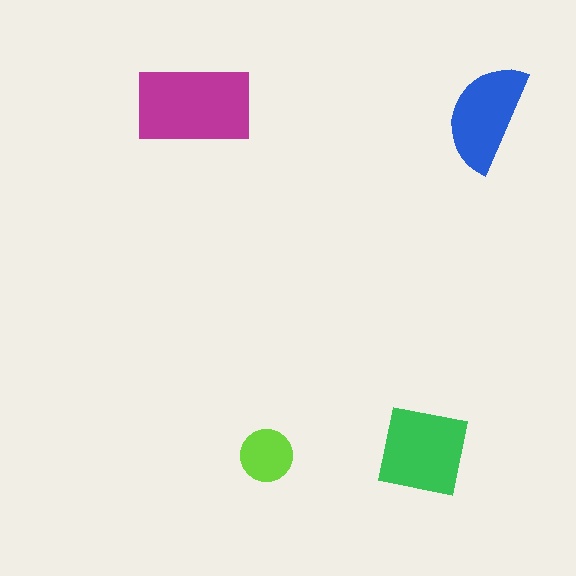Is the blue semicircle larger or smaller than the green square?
Smaller.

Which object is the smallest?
The lime circle.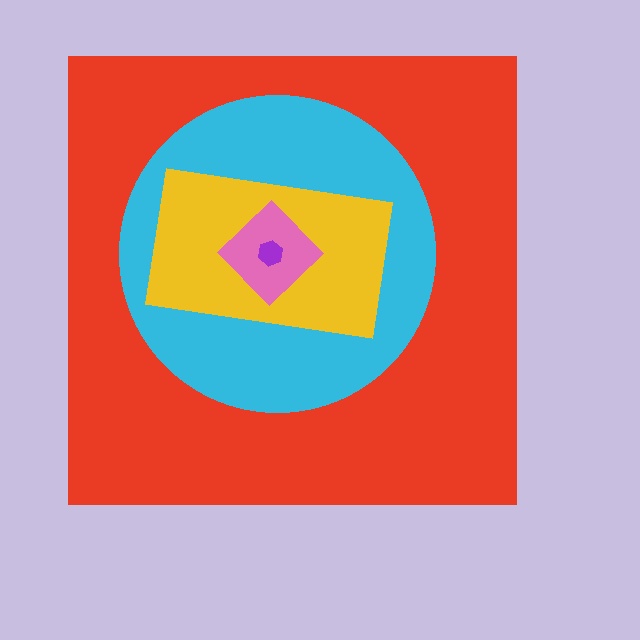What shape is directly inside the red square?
The cyan circle.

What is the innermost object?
The purple hexagon.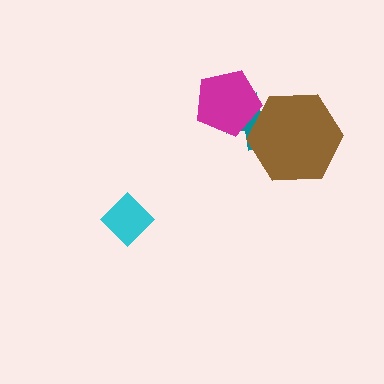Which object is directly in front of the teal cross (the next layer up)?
The brown hexagon is directly in front of the teal cross.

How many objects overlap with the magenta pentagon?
1 object overlaps with the magenta pentagon.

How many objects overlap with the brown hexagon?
1 object overlaps with the brown hexagon.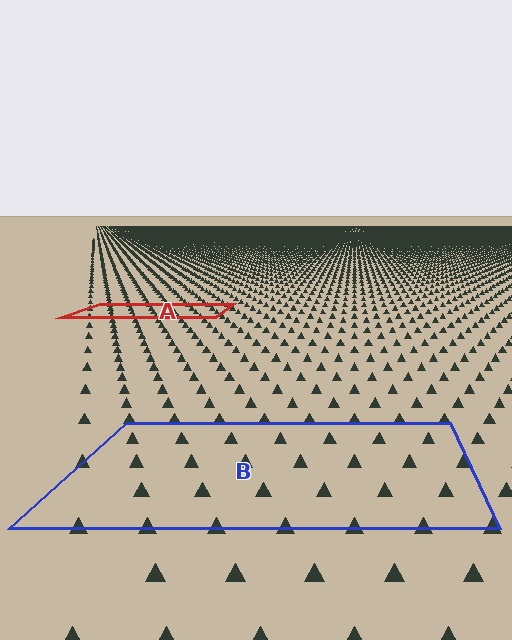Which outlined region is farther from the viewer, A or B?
Region A is farther from the viewer — the texture elements inside it appear smaller and more densely packed.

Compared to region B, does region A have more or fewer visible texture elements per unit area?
Region A has more texture elements per unit area — they are packed more densely because it is farther away.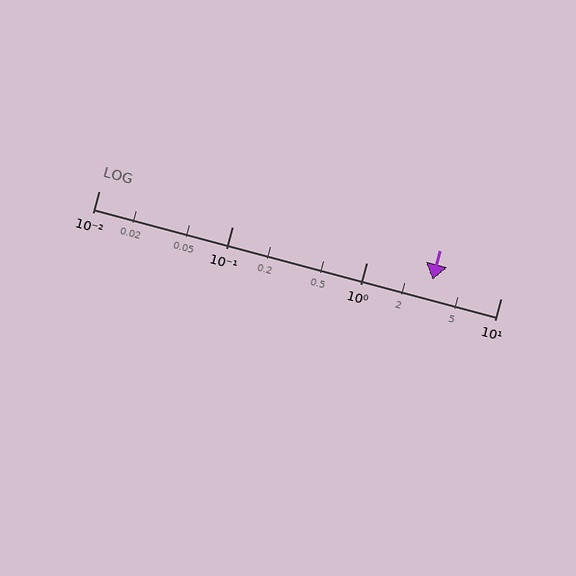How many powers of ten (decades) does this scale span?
The scale spans 3 decades, from 0.01 to 10.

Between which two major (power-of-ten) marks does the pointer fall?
The pointer is between 1 and 10.